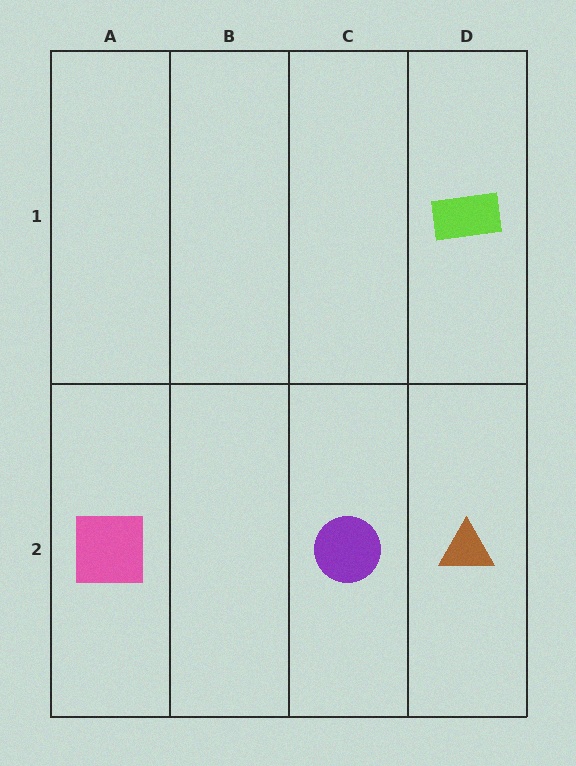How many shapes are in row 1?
1 shape.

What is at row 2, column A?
A pink square.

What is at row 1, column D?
A lime rectangle.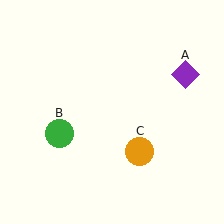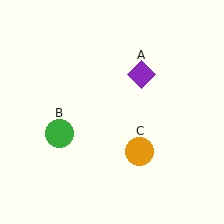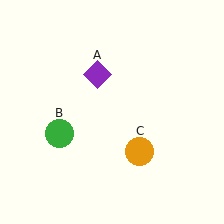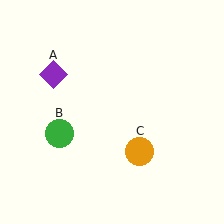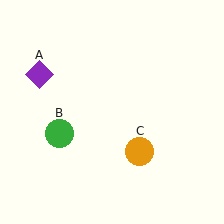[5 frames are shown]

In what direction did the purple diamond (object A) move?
The purple diamond (object A) moved left.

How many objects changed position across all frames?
1 object changed position: purple diamond (object A).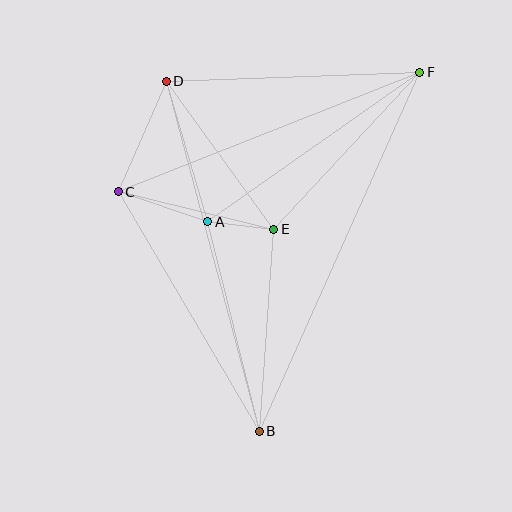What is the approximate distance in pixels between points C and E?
The distance between C and E is approximately 160 pixels.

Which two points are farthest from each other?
Points B and F are farthest from each other.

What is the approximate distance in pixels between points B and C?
The distance between B and C is approximately 278 pixels.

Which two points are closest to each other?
Points A and E are closest to each other.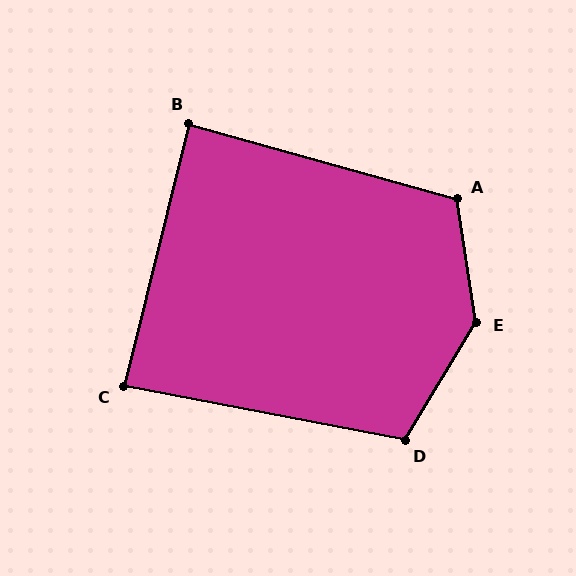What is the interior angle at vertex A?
Approximately 114 degrees (obtuse).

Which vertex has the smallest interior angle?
C, at approximately 87 degrees.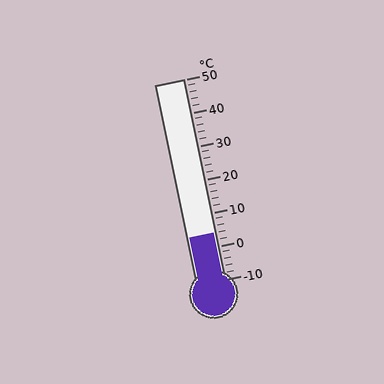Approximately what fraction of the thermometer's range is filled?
The thermometer is filled to approximately 25% of its range.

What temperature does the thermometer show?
The thermometer shows approximately 4°C.